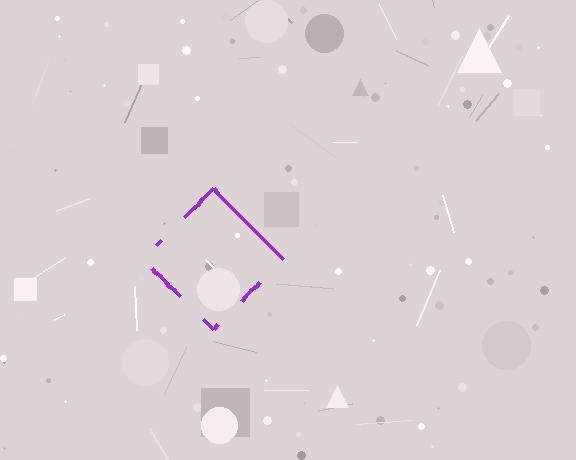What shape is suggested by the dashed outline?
The dashed outline suggests a diamond.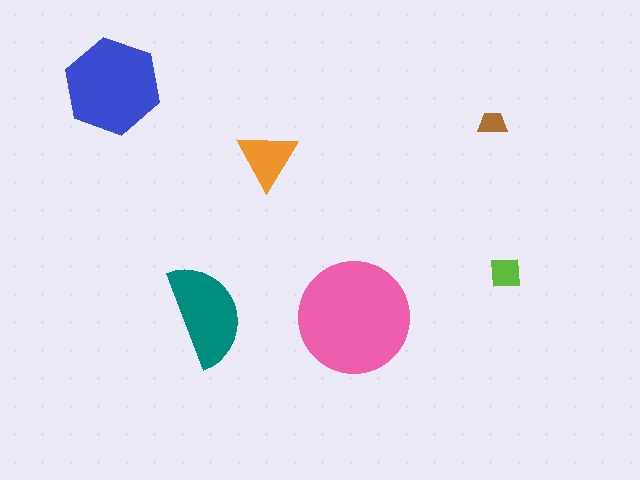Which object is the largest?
The pink circle.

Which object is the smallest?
The brown trapezoid.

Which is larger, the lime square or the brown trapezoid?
The lime square.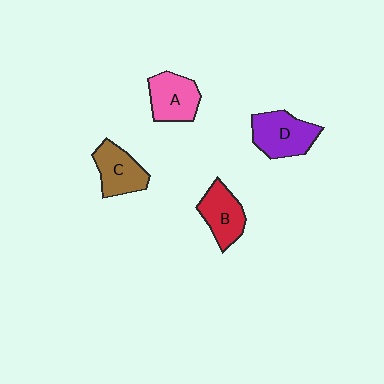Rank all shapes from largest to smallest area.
From largest to smallest: D (purple), A (pink), C (brown), B (red).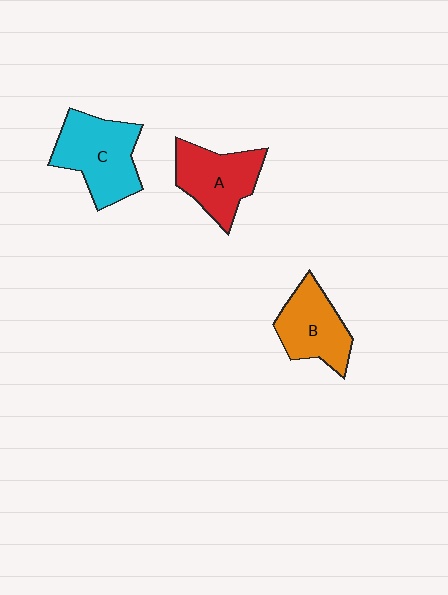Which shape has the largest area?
Shape C (cyan).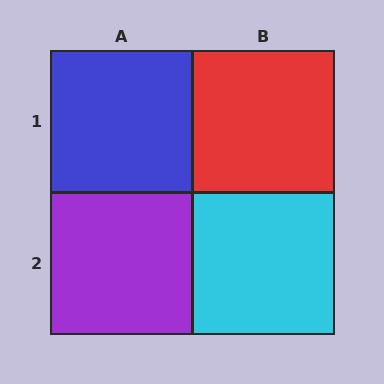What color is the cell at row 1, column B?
Red.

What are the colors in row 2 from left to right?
Purple, cyan.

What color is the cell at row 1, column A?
Blue.